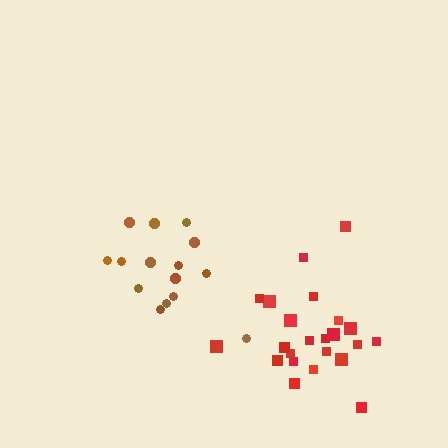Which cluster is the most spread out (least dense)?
Brown.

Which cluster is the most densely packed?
Red.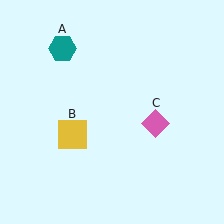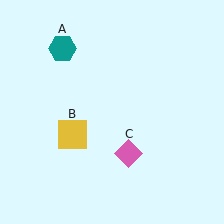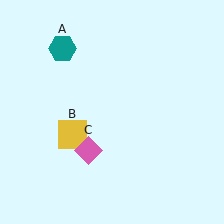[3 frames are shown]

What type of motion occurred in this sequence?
The pink diamond (object C) rotated clockwise around the center of the scene.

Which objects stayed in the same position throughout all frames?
Teal hexagon (object A) and yellow square (object B) remained stationary.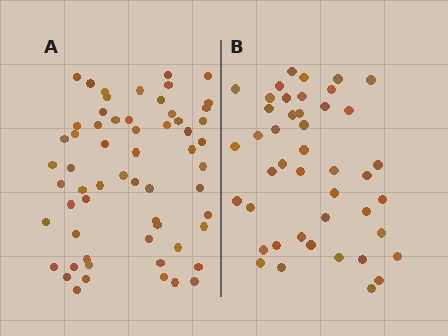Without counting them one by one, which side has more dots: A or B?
Region A (the left region) has more dots.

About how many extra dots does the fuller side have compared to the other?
Region A has approximately 15 more dots than region B.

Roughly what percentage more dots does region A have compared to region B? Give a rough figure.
About 35% more.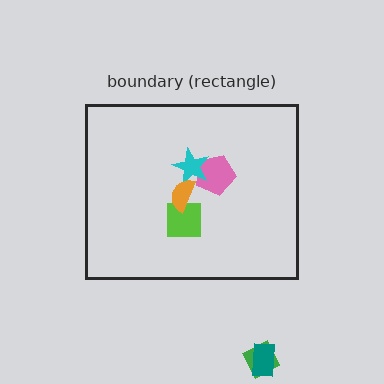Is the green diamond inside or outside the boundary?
Outside.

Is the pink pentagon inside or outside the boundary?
Inside.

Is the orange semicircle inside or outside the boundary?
Inside.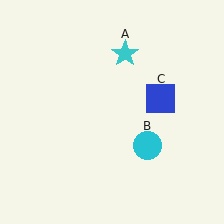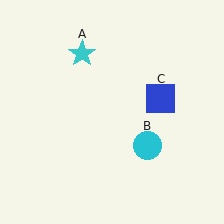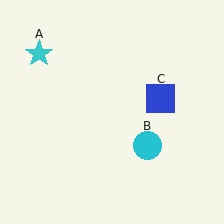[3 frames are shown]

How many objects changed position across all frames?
1 object changed position: cyan star (object A).